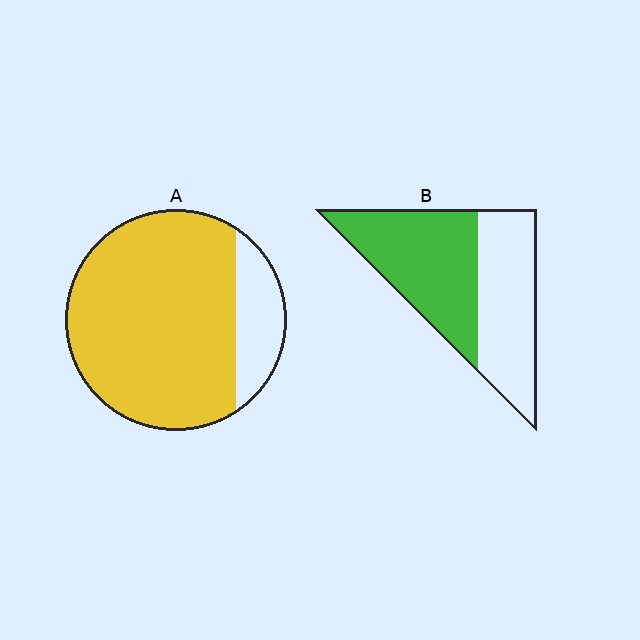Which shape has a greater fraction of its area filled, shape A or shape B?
Shape A.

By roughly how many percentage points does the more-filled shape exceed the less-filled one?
By roughly 30 percentage points (A over B).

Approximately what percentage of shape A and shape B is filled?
A is approximately 85% and B is approximately 55%.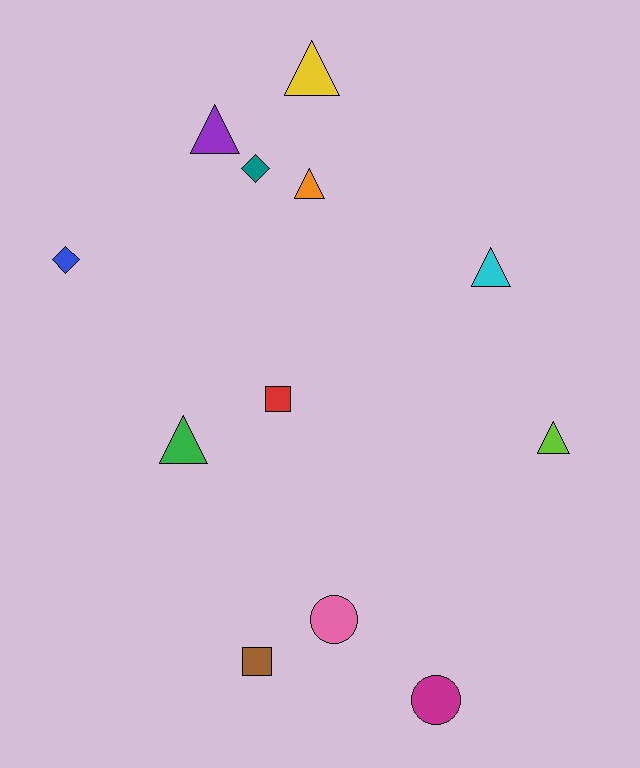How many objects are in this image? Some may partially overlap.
There are 12 objects.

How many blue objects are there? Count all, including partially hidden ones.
There is 1 blue object.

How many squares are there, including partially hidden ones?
There are 2 squares.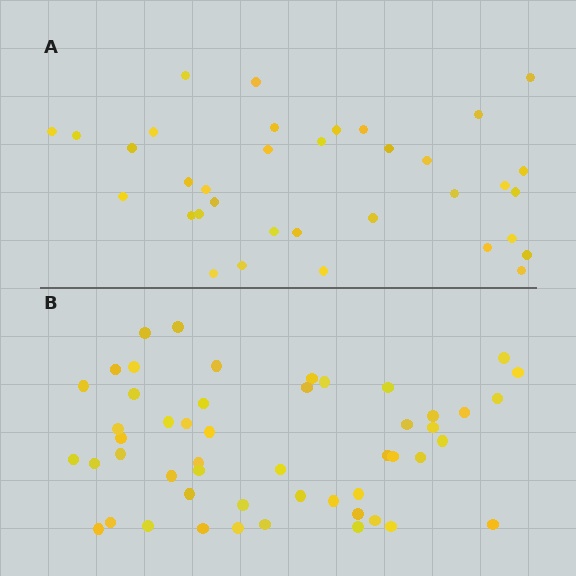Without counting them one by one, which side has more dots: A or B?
Region B (the bottom region) has more dots.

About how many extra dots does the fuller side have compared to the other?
Region B has approximately 15 more dots than region A.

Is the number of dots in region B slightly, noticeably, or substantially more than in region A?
Region B has substantially more. The ratio is roughly 1.5 to 1.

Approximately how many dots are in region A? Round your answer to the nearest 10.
About 40 dots. (The exact count is 35, which rounds to 40.)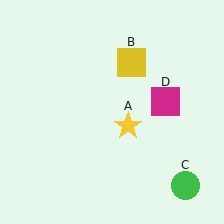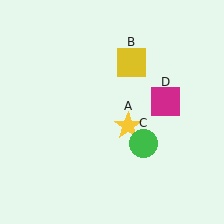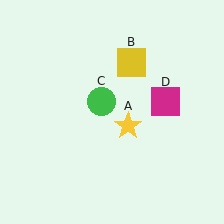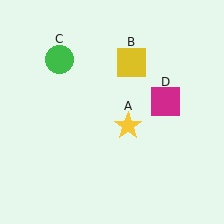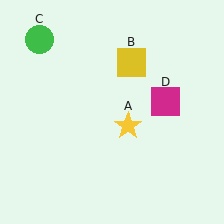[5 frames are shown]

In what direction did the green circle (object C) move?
The green circle (object C) moved up and to the left.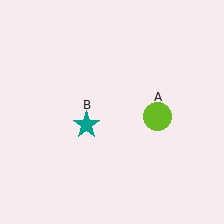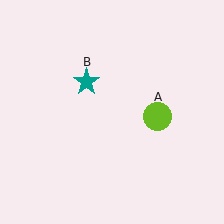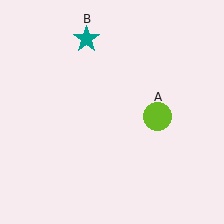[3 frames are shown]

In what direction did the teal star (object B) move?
The teal star (object B) moved up.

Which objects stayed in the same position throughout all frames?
Lime circle (object A) remained stationary.